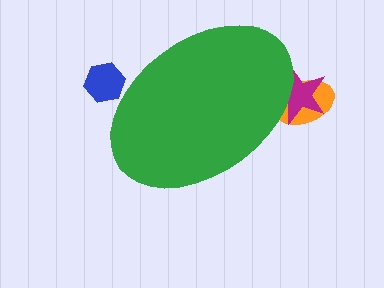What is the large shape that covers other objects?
A green ellipse.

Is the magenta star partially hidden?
Yes, the magenta star is partially hidden behind the green ellipse.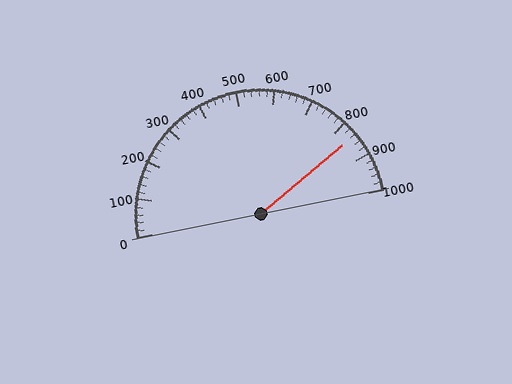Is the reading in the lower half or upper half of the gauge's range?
The reading is in the upper half of the range (0 to 1000).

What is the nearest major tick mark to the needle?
The nearest major tick mark is 800.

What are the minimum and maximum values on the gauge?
The gauge ranges from 0 to 1000.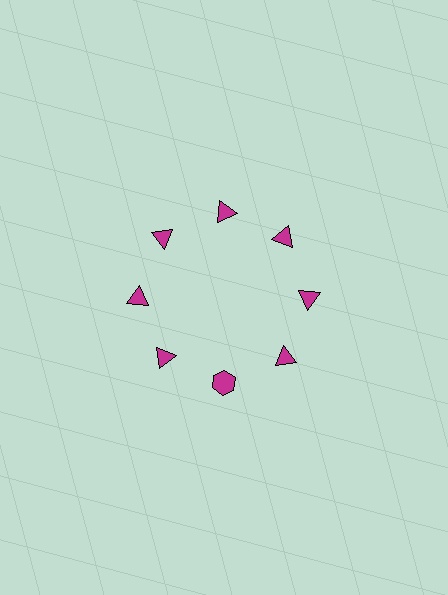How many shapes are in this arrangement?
There are 8 shapes arranged in a ring pattern.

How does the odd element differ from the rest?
It has a different shape: hexagon instead of triangle.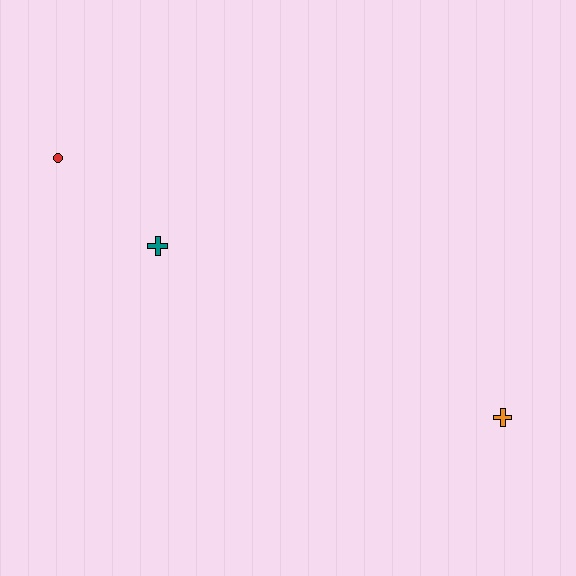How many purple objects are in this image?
There are no purple objects.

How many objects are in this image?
There are 3 objects.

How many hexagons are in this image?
There are no hexagons.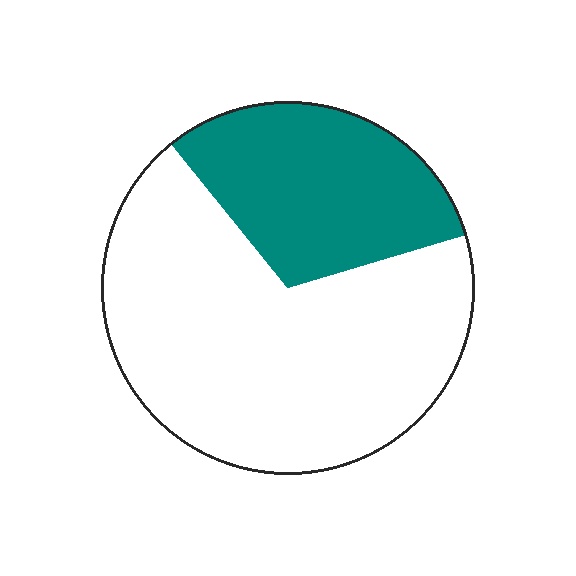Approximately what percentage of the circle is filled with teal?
Approximately 30%.